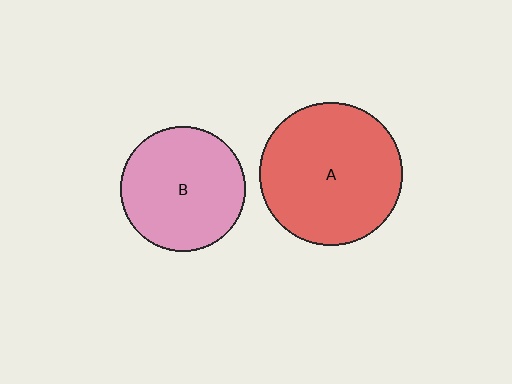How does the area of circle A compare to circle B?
Approximately 1.3 times.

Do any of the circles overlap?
No, none of the circles overlap.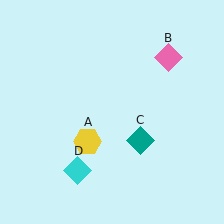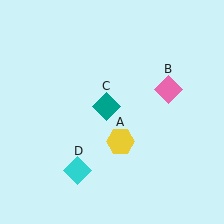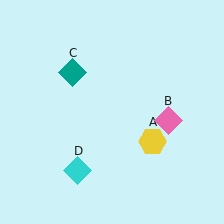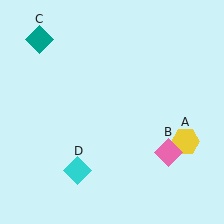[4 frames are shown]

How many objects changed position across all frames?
3 objects changed position: yellow hexagon (object A), pink diamond (object B), teal diamond (object C).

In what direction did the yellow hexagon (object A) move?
The yellow hexagon (object A) moved right.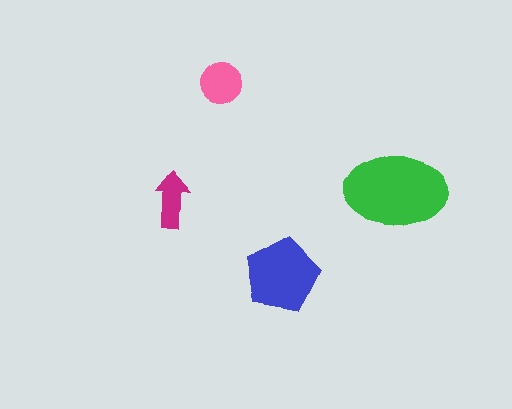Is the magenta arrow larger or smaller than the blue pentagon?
Smaller.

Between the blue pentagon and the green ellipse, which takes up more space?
The green ellipse.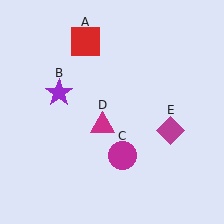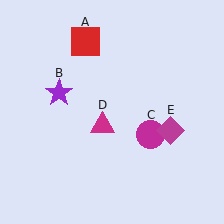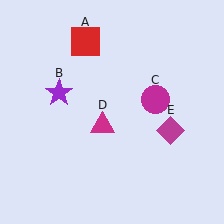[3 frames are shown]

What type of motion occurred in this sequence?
The magenta circle (object C) rotated counterclockwise around the center of the scene.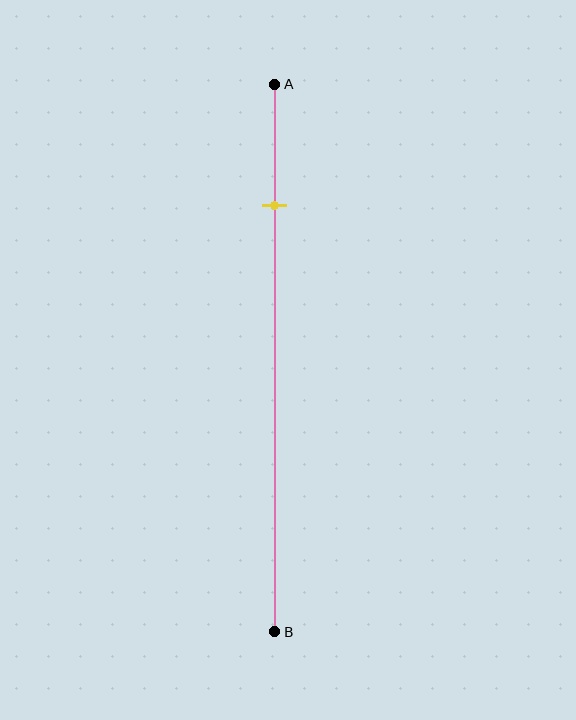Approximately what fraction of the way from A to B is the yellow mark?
The yellow mark is approximately 20% of the way from A to B.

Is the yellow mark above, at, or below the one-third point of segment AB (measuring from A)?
The yellow mark is above the one-third point of segment AB.